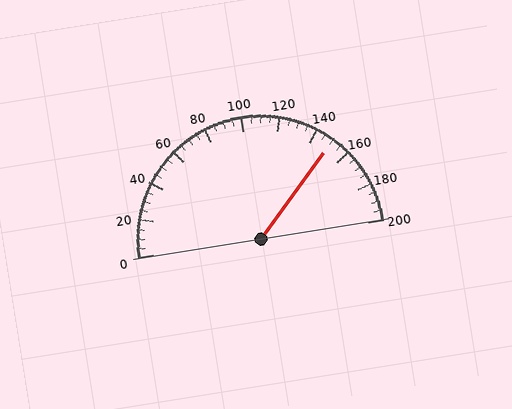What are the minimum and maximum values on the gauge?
The gauge ranges from 0 to 200.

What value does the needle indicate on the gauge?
The needle indicates approximately 150.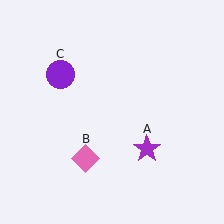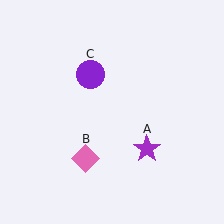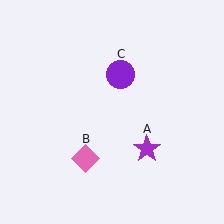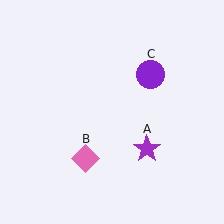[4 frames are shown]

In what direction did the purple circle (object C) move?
The purple circle (object C) moved right.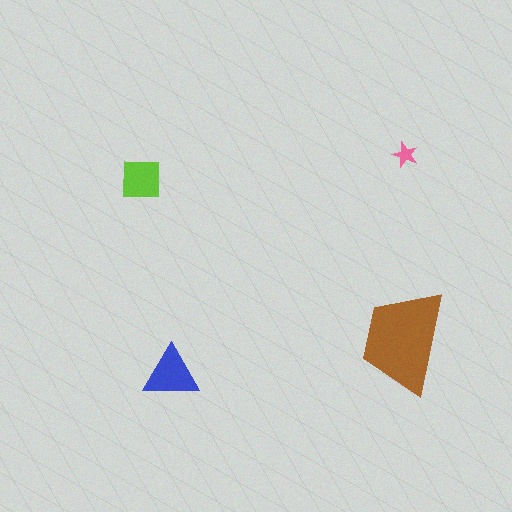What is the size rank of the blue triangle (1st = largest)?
2nd.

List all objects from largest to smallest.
The brown trapezoid, the blue triangle, the lime square, the pink star.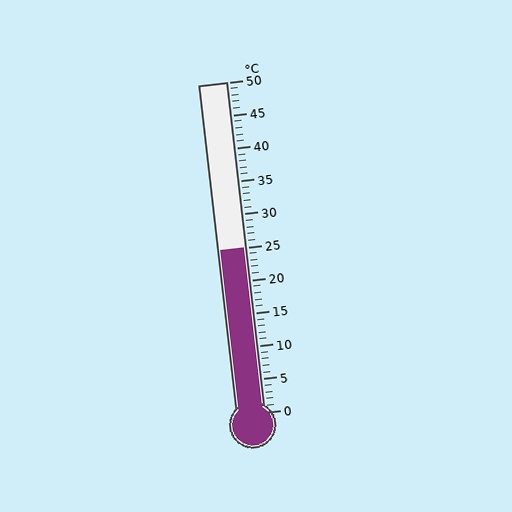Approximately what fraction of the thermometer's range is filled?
The thermometer is filled to approximately 50% of its range.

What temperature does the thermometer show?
The thermometer shows approximately 25°C.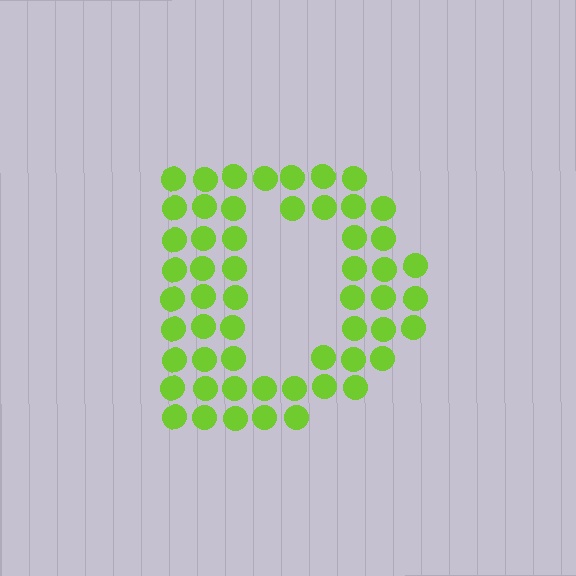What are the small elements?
The small elements are circles.